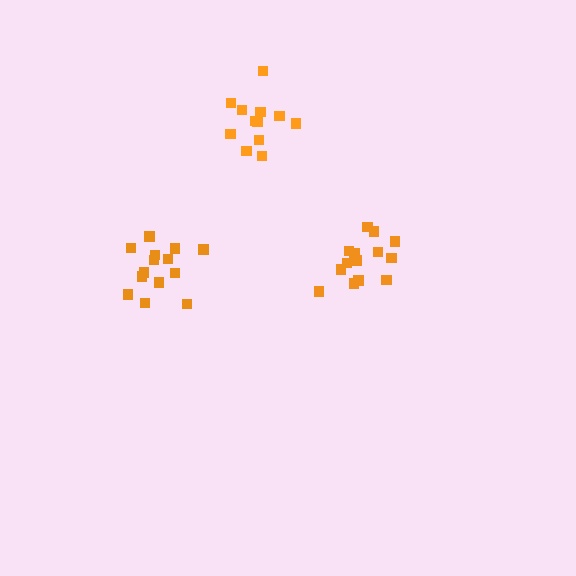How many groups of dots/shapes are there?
There are 3 groups.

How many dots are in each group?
Group 1: 14 dots, Group 2: 13 dots, Group 3: 14 dots (41 total).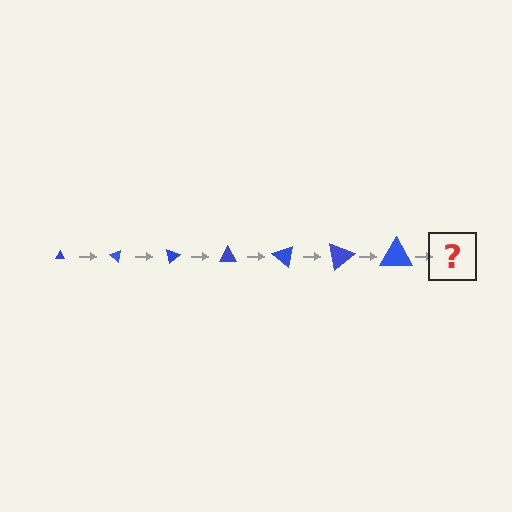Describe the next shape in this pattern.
It should be a triangle, larger than the previous one and rotated 280 degrees from the start.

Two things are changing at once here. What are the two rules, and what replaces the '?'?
The two rules are that the triangle grows larger each step and it rotates 40 degrees each step. The '?' should be a triangle, larger than the previous one and rotated 280 degrees from the start.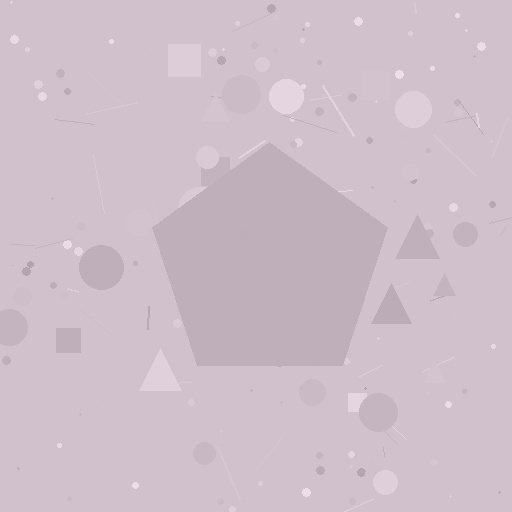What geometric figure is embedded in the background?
A pentagon is embedded in the background.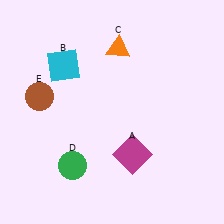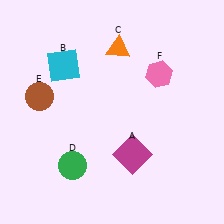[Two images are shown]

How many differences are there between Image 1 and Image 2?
There is 1 difference between the two images.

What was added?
A pink hexagon (F) was added in Image 2.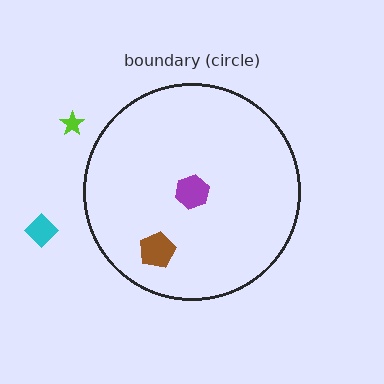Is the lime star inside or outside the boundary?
Outside.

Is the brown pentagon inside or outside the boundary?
Inside.